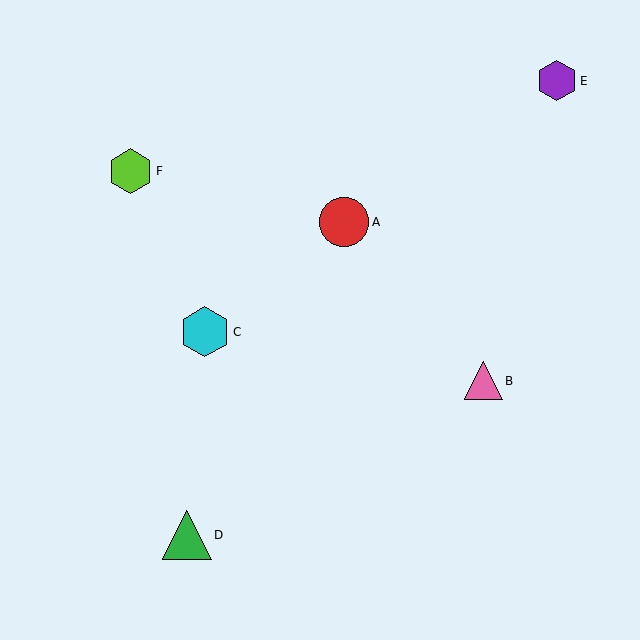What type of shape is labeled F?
Shape F is a lime hexagon.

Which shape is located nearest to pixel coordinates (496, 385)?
The pink triangle (labeled B) at (483, 381) is nearest to that location.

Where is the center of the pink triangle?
The center of the pink triangle is at (483, 381).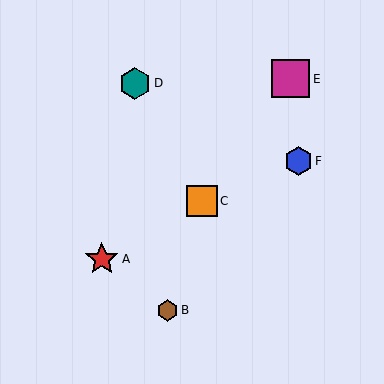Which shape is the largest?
The magenta square (labeled E) is the largest.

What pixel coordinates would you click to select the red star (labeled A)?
Click at (102, 259) to select the red star A.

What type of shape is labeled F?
Shape F is a blue hexagon.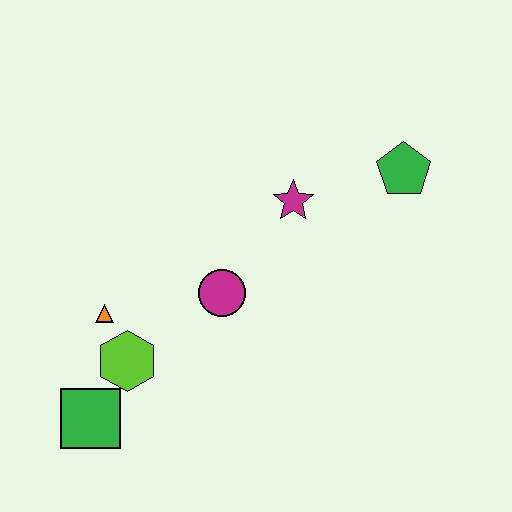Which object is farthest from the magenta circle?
The green pentagon is farthest from the magenta circle.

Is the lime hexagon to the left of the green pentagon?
Yes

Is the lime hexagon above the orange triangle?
No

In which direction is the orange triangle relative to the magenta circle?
The orange triangle is to the left of the magenta circle.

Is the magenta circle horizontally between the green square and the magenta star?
Yes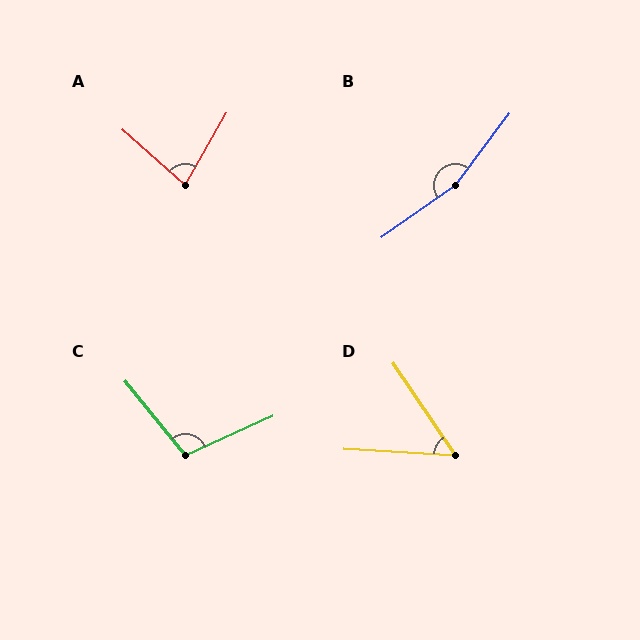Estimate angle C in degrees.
Approximately 105 degrees.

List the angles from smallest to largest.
D (53°), A (78°), C (105°), B (162°).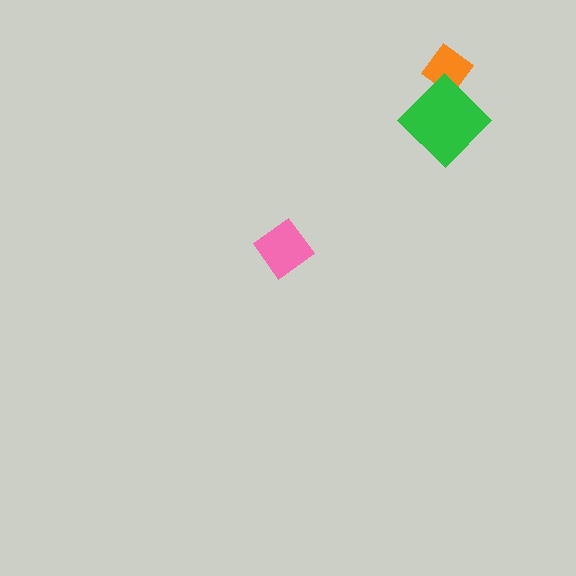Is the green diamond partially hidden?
No, no other shape covers it.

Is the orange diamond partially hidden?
Yes, it is partially covered by another shape.